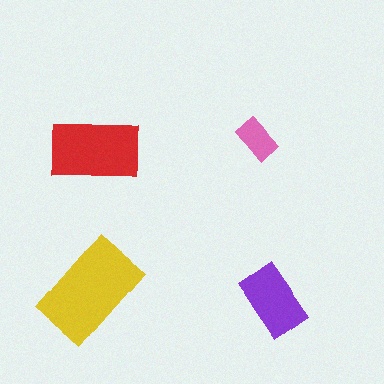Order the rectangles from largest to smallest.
the yellow one, the red one, the purple one, the pink one.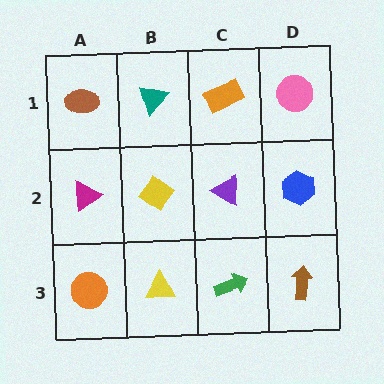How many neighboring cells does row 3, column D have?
2.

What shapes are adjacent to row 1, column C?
A purple triangle (row 2, column C), a teal triangle (row 1, column B), a pink circle (row 1, column D).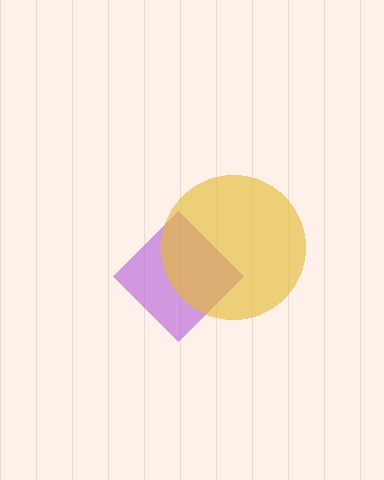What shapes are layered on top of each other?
The layered shapes are: a purple diamond, a yellow circle.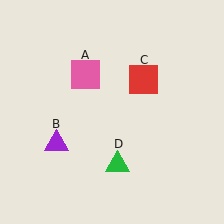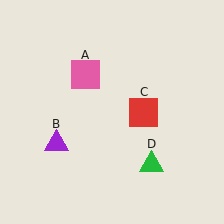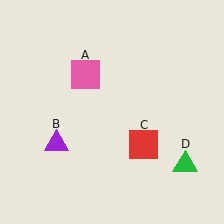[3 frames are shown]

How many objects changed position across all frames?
2 objects changed position: red square (object C), green triangle (object D).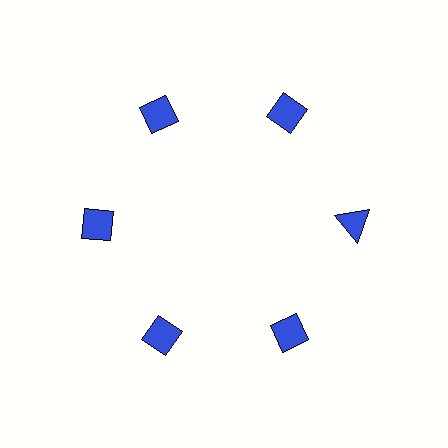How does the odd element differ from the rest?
It has a different shape: triangle instead of diamond.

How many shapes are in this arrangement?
There are 6 shapes arranged in a ring pattern.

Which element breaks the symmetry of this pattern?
The blue triangle at roughly the 3 o'clock position breaks the symmetry. All other shapes are blue diamonds.